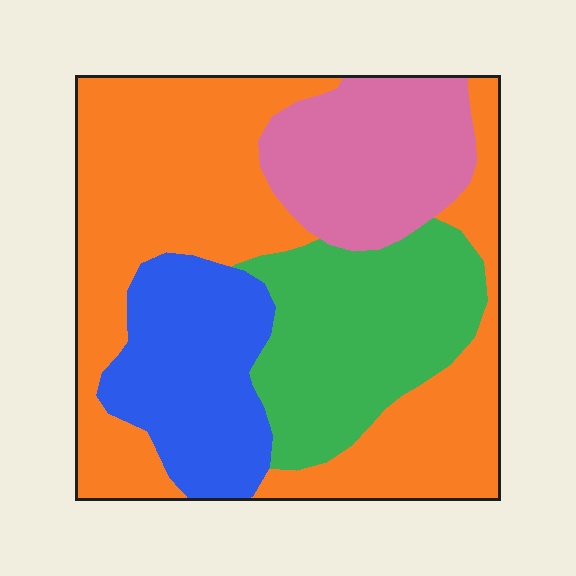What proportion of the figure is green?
Green takes up about one fifth (1/5) of the figure.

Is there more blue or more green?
Green.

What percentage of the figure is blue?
Blue takes up about one sixth (1/6) of the figure.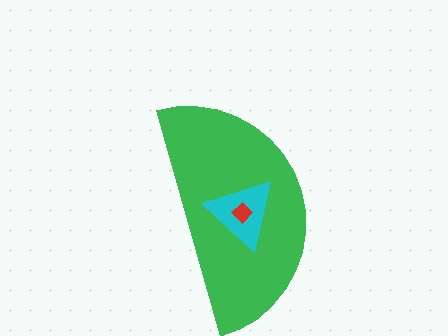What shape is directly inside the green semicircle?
The cyan triangle.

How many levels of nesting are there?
3.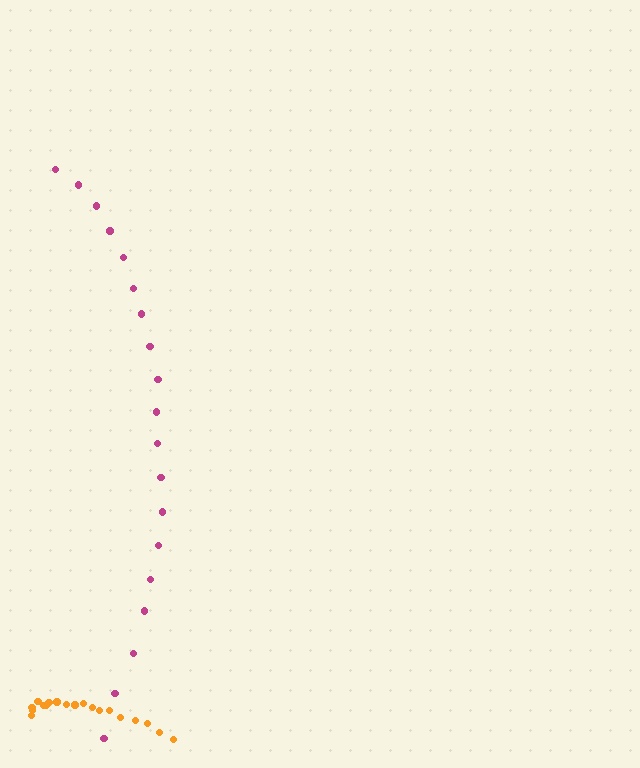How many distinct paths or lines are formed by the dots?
There are 2 distinct paths.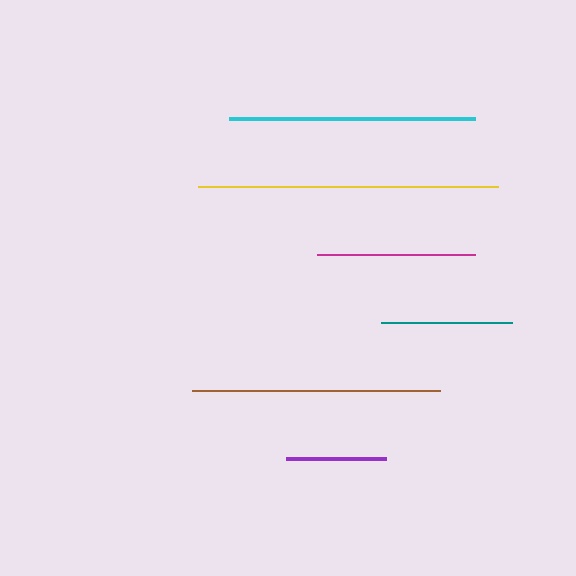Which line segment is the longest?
The yellow line is the longest at approximately 300 pixels.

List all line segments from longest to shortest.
From longest to shortest: yellow, brown, cyan, magenta, teal, purple.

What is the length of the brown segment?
The brown segment is approximately 248 pixels long.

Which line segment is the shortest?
The purple line is the shortest at approximately 100 pixels.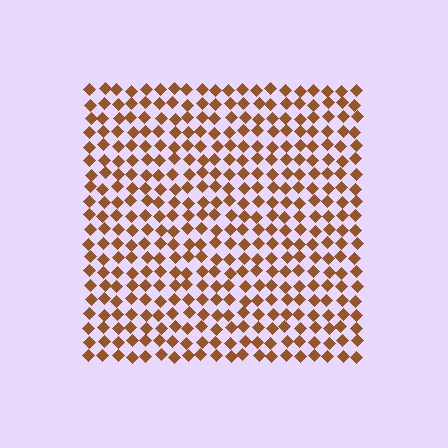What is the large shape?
The large shape is a square.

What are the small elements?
The small elements are diamonds.